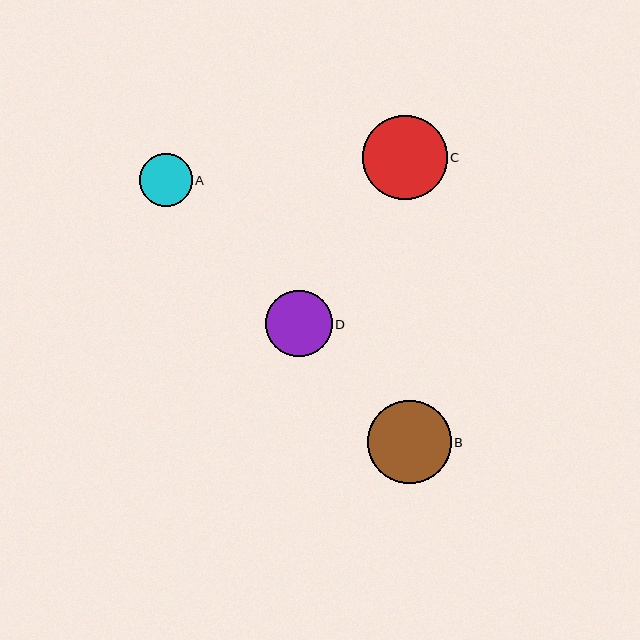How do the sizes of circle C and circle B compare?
Circle C and circle B are approximately the same size.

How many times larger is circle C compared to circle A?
Circle C is approximately 1.6 times the size of circle A.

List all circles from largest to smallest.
From largest to smallest: C, B, D, A.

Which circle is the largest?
Circle C is the largest with a size of approximately 84 pixels.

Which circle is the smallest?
Circle A is the smallest with a size of approximately 53 pixels.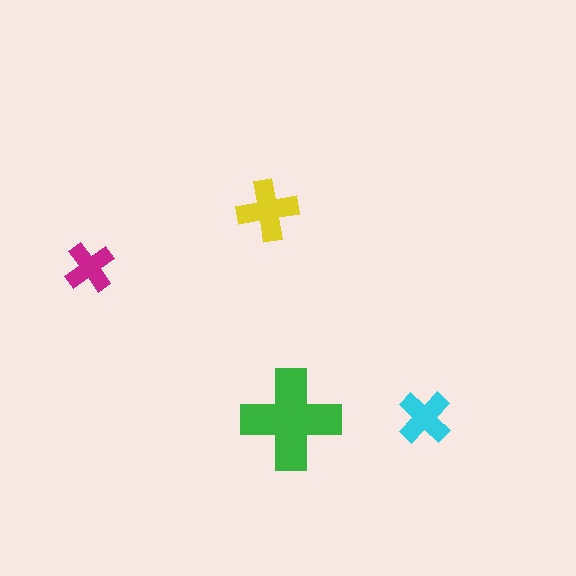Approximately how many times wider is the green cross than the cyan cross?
About 2 times wider.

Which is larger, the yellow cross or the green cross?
The green one.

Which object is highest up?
The yellow cross is topmost.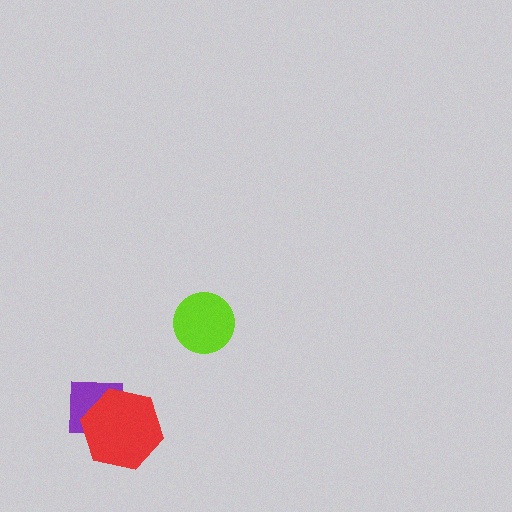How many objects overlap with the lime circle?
0 objects overlap with the lime circle.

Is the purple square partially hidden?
Yes, it is partially covered by another shape.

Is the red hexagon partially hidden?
No, no other shape covers it.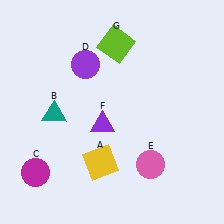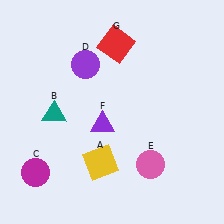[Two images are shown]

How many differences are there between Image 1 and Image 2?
There is 1 difference between the two images.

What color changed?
The square (G) changed from lime in Image 1 to red in Image 2.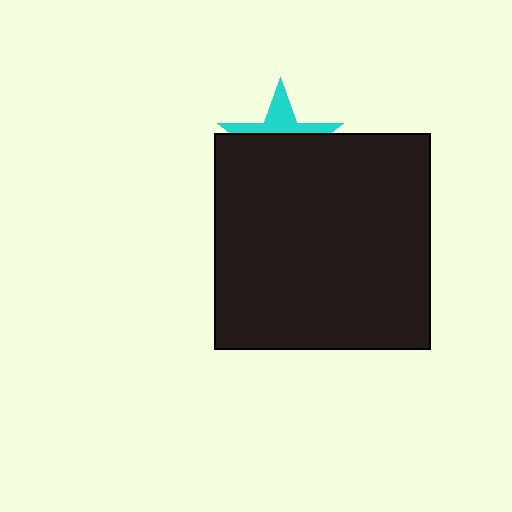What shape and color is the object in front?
The object in front is a black square.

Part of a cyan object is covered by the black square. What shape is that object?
It is a star.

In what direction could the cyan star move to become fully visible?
The cyan star could move up. That would shift it out from behind the black square entirely.